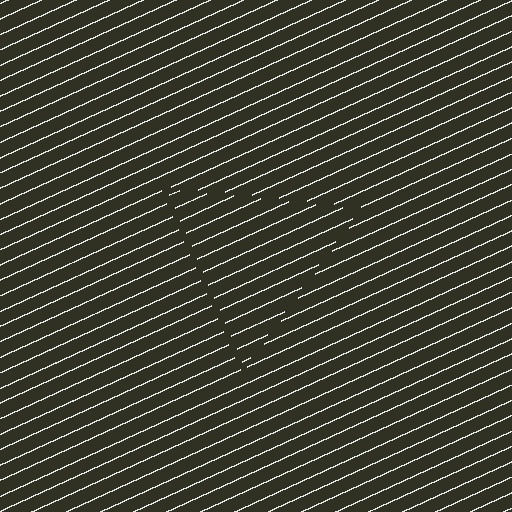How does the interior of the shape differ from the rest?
The interior of the shape contains the same grating, shifted by half a period — the contour is defined by the phase discontinuity where line-ends from the inner and outer gratings abut.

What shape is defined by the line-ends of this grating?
An illusory triangle. The interior of the shape contains the same grating, shifted by half a period — the contour is defined by the phase discontinuity where line-ends from the inner and outer gratings abut.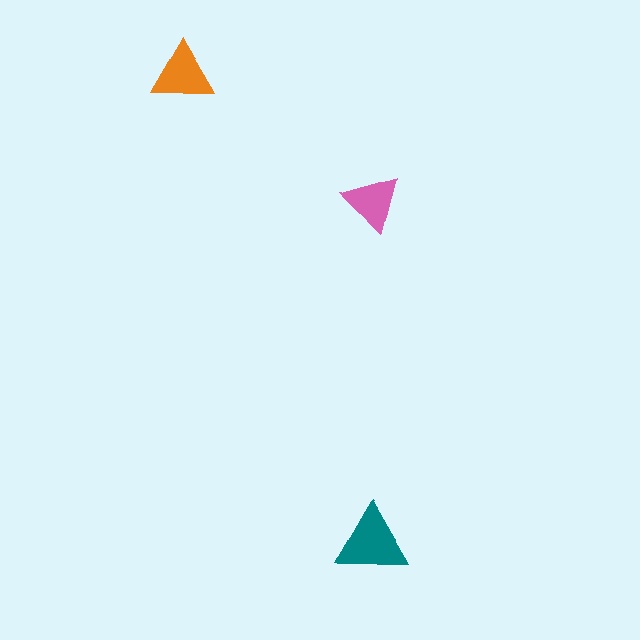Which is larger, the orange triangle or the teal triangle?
The teal one.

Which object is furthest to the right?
The teal triangle is rightmost.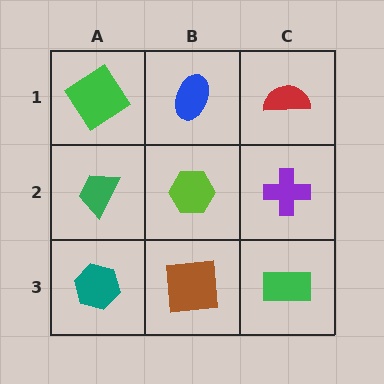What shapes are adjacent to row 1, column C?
A purple cross (row 2, column C), a blue ellipse (row 1, column B).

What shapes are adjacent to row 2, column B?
A blue ellipse (row 1, column B), a brown square (row 3, column B), a green trapezoid (row 2, column A), a purple cross (row 2, column C).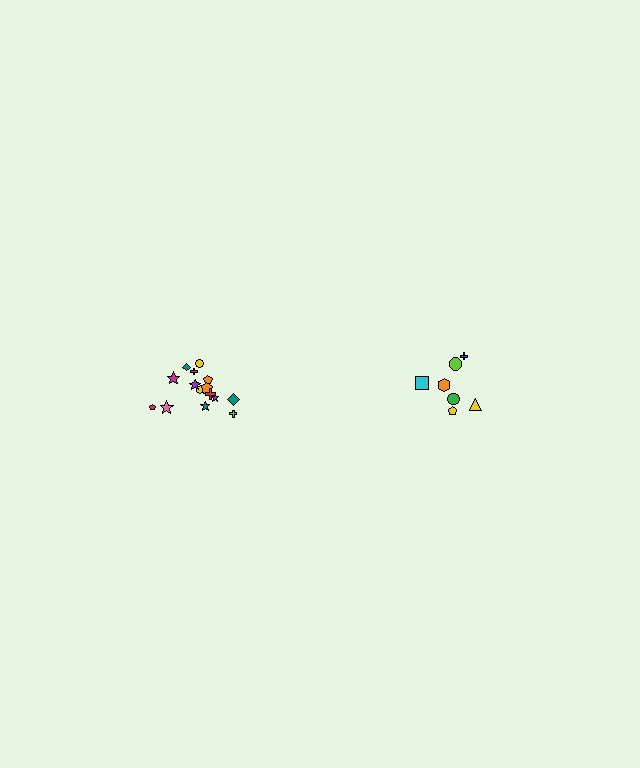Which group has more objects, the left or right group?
The left group.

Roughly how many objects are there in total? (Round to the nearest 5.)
Roughly 20 objects in total.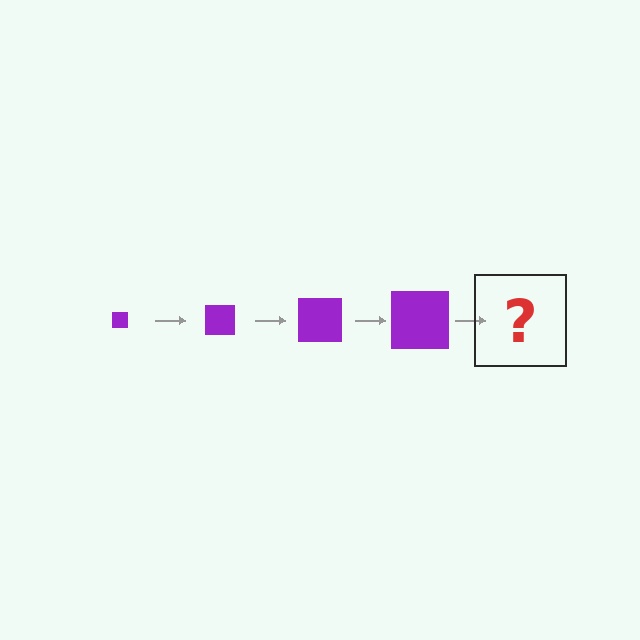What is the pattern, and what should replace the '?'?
The pattern is that the square gets progressively larger each step. The '?' should be a purple square, larger than the previous one.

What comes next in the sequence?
The next element should be a purple square, larger than the previous one.